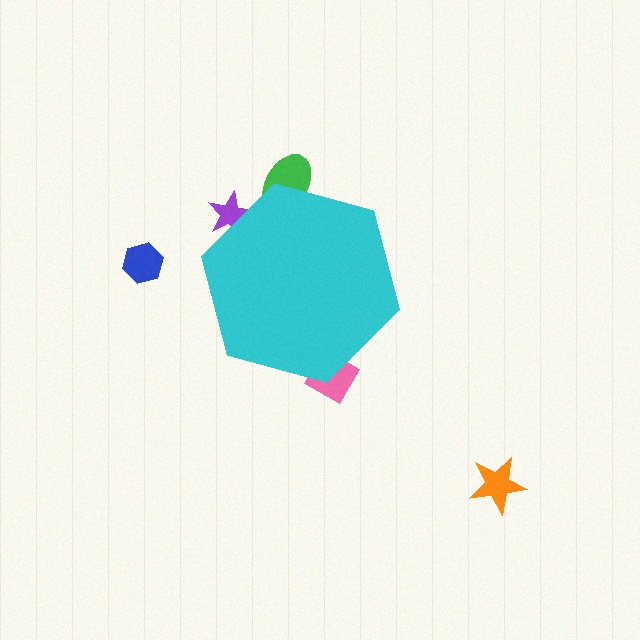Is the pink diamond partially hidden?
Yes, the pink diamond is partially hidden behind the cyan hexagon.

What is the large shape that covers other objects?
A cyan hexagon.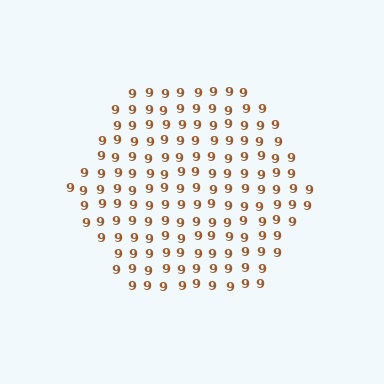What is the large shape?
The large shape is a hexagon.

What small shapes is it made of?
It is made of small digit 9's.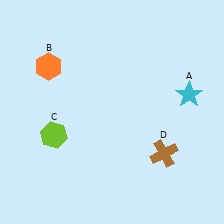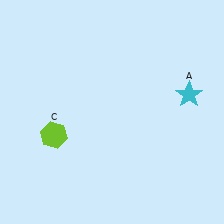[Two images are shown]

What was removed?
The brown cross (D), the orange hexagon (B) were removed in Image 2.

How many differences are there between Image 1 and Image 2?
There are 2 differences between the two images.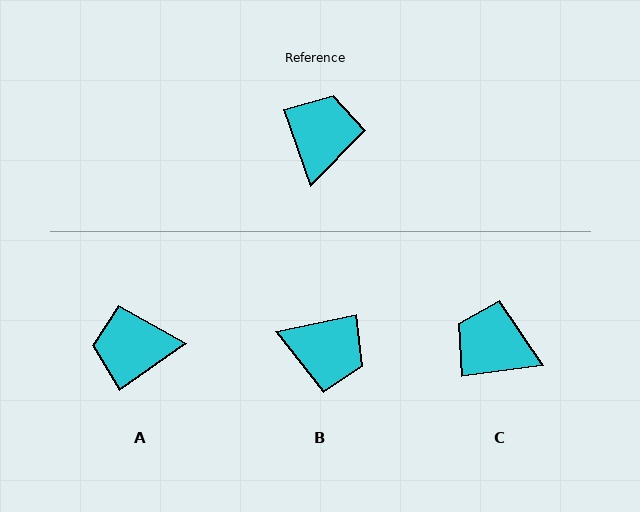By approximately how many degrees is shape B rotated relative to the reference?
Approximately 98 degrees clockwise.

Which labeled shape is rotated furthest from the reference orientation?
A, about 106 degrees away.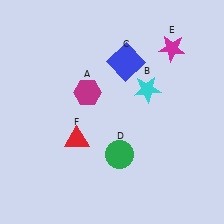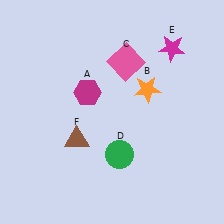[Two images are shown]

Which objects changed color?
B changed from cyan to orange. C changed from blue to pink. F changed from red to brown.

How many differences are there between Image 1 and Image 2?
There are 3 differences between the two images.